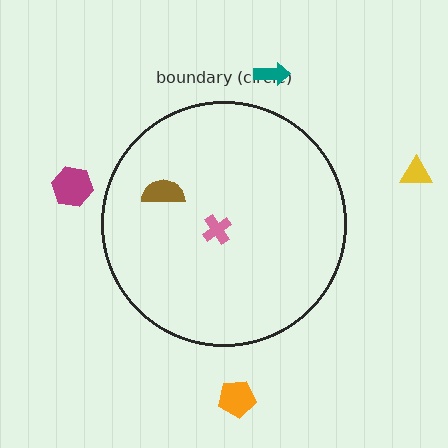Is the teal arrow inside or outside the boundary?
Outside.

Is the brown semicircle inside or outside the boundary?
Inside.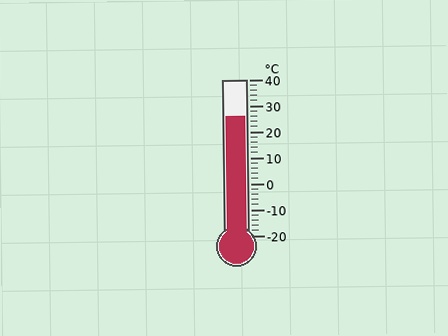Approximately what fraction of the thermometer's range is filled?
The thermometer is filled to approximately 75% of its range.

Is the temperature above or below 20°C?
The temperature is above 20°C.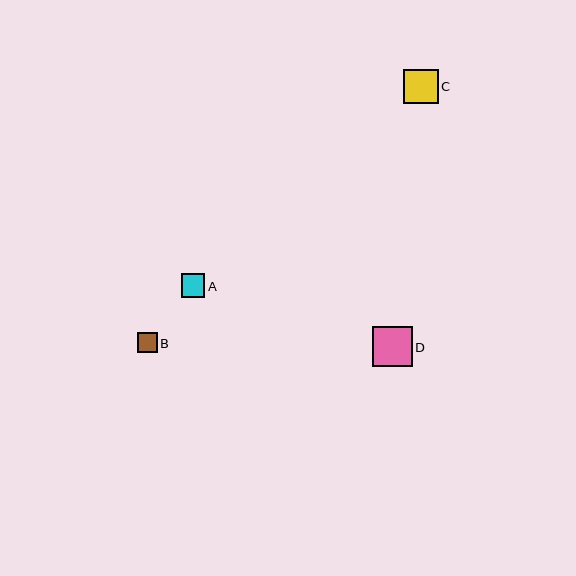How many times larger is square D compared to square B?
Square D is approximately 2.0 times the size of square B.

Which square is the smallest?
Square B is the smallest with a size of approximately 20 pixels.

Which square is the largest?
Square D is the largest with a size of approximately 40 pixels.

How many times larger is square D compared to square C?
Square D is approximately 1.2 times the size of square C.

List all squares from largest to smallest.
From largest to smallest: D, C, A, B.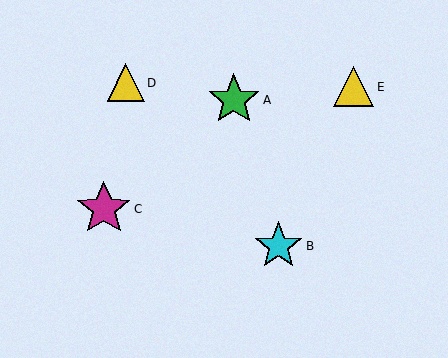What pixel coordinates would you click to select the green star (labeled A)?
Click at (234, 100) to select the green star A.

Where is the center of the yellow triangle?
The center of the yellow triangle is at (126, 83).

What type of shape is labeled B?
Shape B is a cyan star.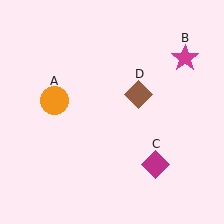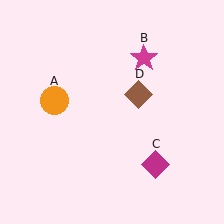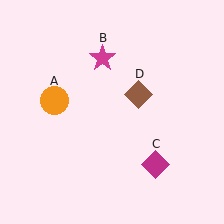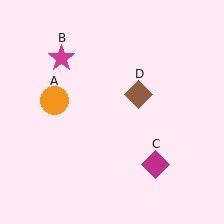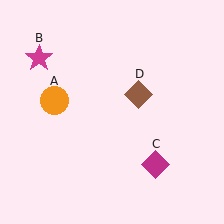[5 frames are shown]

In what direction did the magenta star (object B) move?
The magenta star (object B) moved left.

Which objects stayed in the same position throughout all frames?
Orange circle (object A) and magenta diamond (object C) and brown diamond (object D) remained stationary.